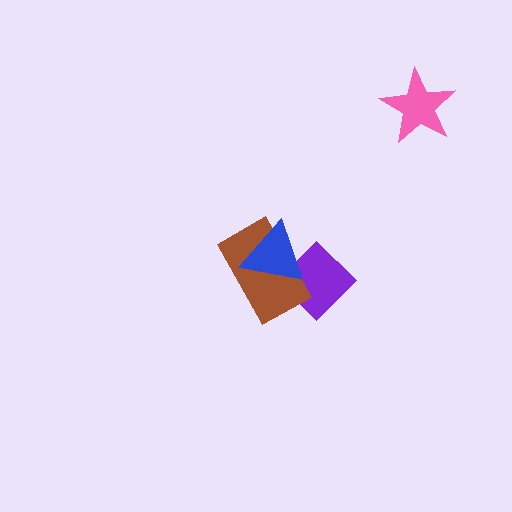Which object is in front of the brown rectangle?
The blue triangle is in front of the brown rectangle.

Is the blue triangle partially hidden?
No, no other shape covers it.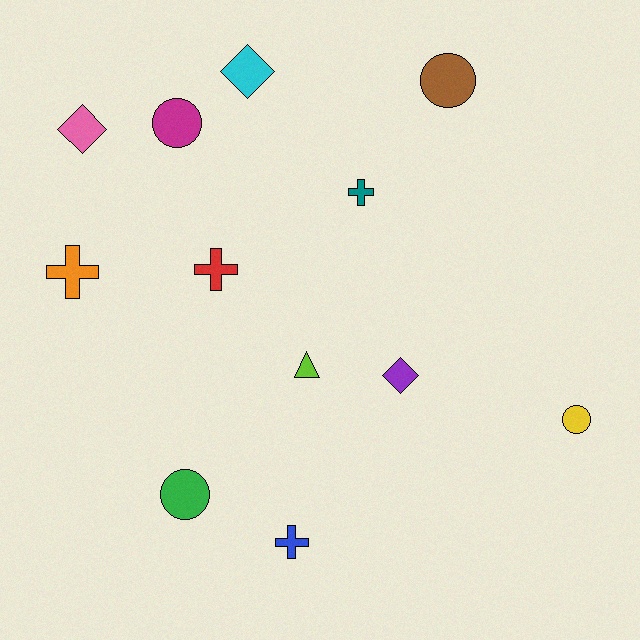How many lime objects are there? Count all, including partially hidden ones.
There is 1 lime object.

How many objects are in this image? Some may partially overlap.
There are 12 objects.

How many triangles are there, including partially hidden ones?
There is 1 triangle.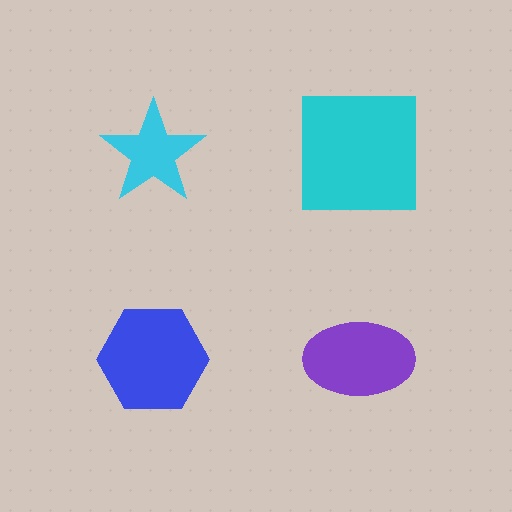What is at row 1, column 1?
A cyan star.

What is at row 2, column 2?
A purple ellipse.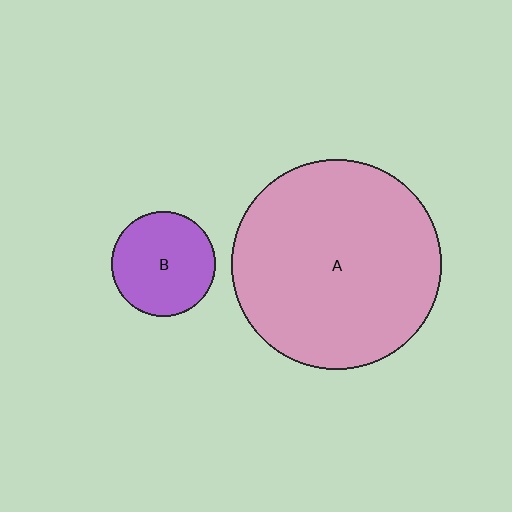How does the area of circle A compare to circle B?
Approximately 4.0 times.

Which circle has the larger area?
Circle A (pink).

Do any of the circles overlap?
No, none of the circles overlap.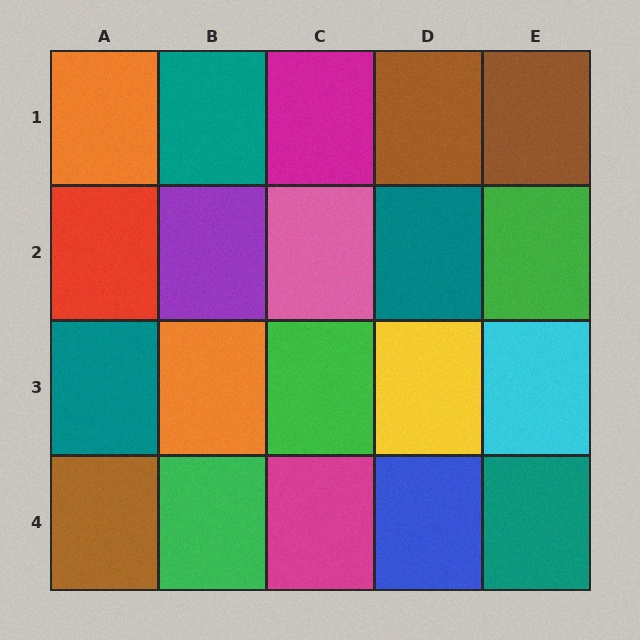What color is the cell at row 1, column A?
Orange.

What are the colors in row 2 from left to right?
Red, purple, pink, teal, green.